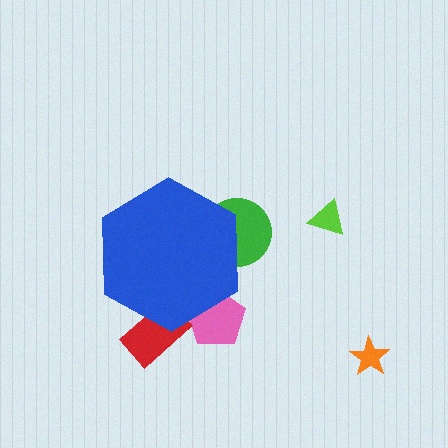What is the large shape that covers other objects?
A blue hexagon.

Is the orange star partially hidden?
No, the orange star is fully visible.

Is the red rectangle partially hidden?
Yes, the red rectangle is partially hidden behind the blue hexagon.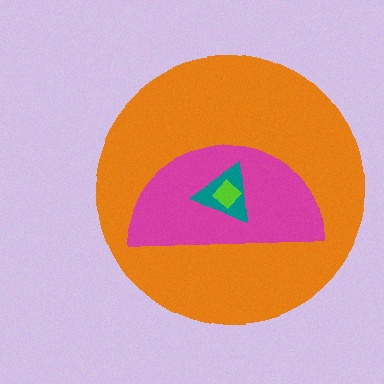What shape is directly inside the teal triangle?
The lime diamond.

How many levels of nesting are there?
4.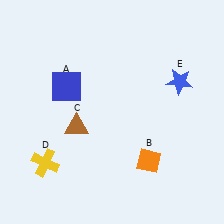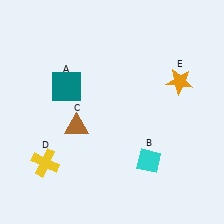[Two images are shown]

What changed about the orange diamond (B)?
In Image 1, B is orange. In Image 2, it changed to cyan.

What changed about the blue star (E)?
In Image 1, E is blue. In Image 2, it changed to orange.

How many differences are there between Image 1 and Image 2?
There are 3 differences between the two images.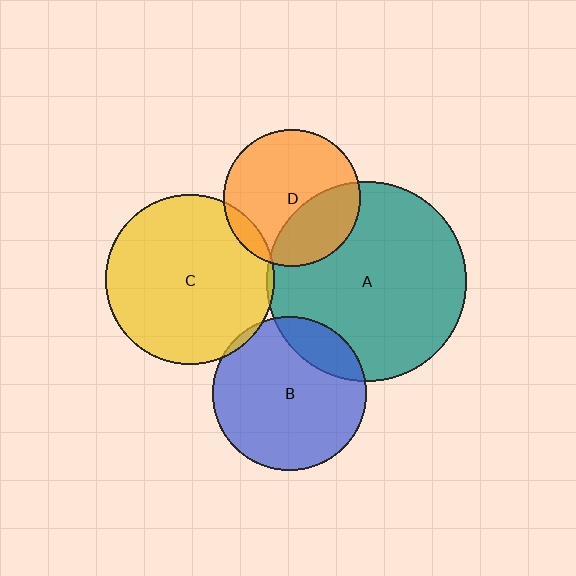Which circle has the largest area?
Circle A (teal).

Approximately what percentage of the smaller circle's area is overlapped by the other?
Approximately 30%.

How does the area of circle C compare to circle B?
Approximately 1.2 times.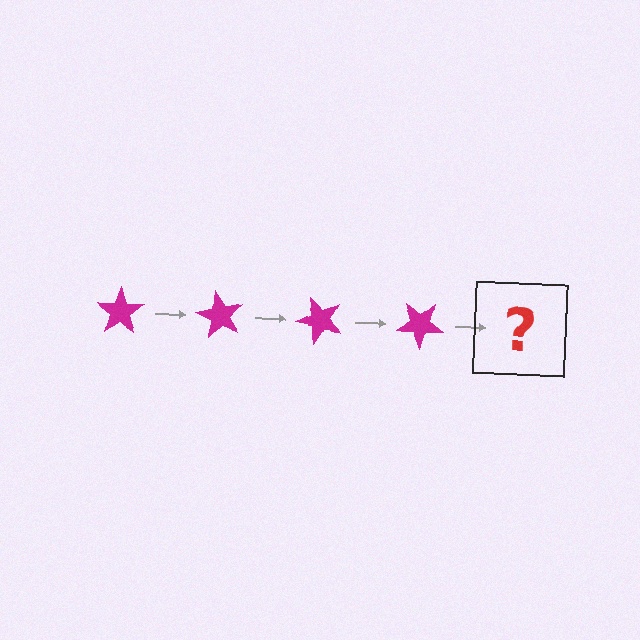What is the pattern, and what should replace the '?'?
The pattern is that the star rotates 60 degrees each step. The '?' should be a magenta star rotated 240 degrees.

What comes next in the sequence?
The next element should be a magenta star rotated 240 degrees.